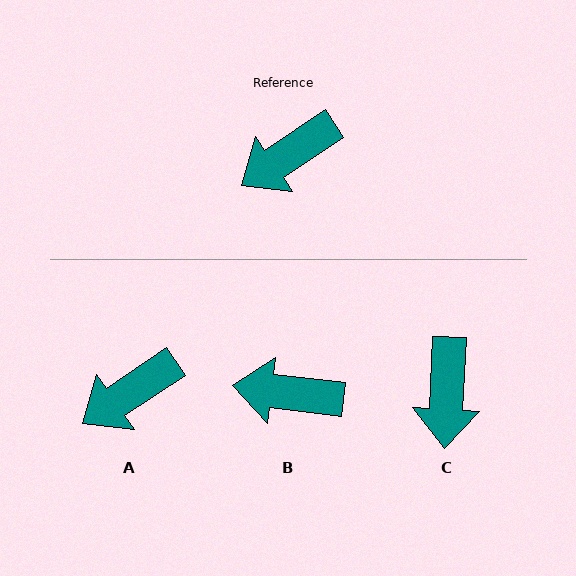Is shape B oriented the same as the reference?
No, it is off by about 41 degrees.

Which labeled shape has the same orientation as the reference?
A.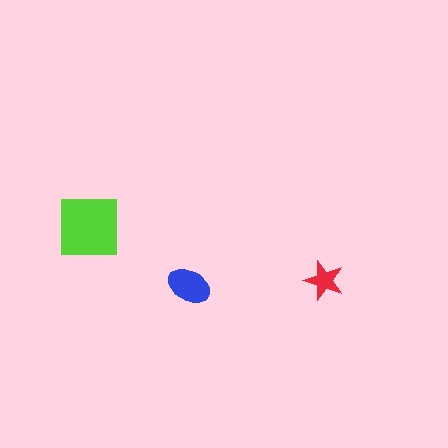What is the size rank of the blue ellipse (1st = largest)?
2nd.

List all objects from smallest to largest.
The red star, the blue ellipse, the lime square.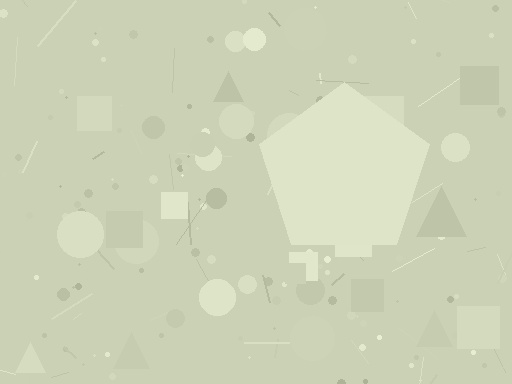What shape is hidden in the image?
A pentagon is hidden in the image.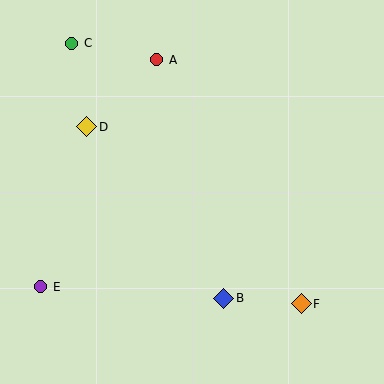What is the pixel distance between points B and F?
The distance between B and F is 78 pixels.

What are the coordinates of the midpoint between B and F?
The midpoint between B and F is at (262, 301).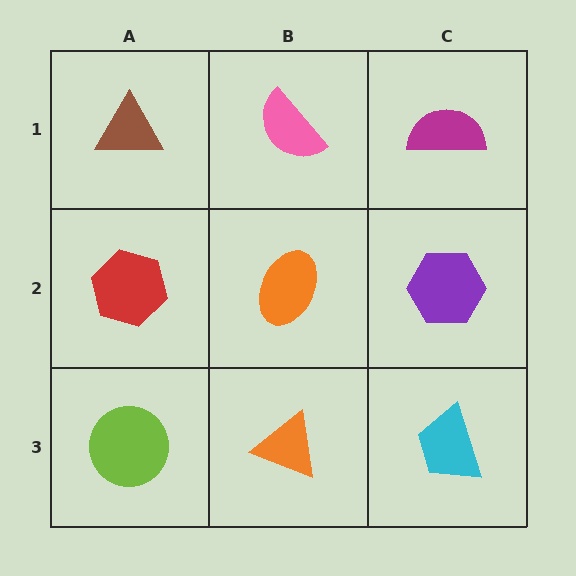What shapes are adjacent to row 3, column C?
A purple hexagon (row 2, column C), an orange triangle (row 3, column B).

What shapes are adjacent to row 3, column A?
A red hexagon (row 2, column A), an orange triangle (row 3, column B).